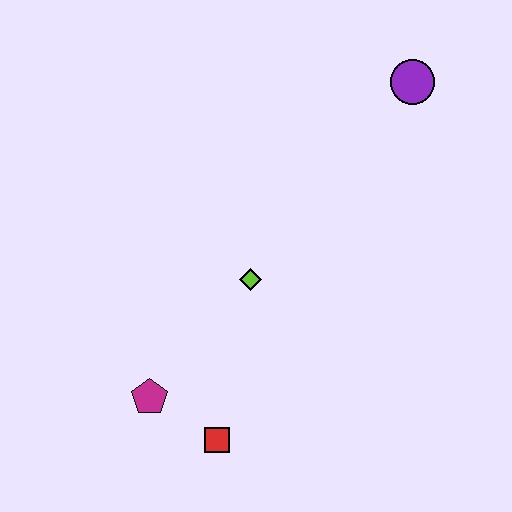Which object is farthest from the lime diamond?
The purple circle is farthest from the lime diamond.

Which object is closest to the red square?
The magenta pentagon is closest to the red square.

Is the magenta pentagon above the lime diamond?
No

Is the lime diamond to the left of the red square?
No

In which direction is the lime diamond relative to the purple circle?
The lime diamond is below the purple circle.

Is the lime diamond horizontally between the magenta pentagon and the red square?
No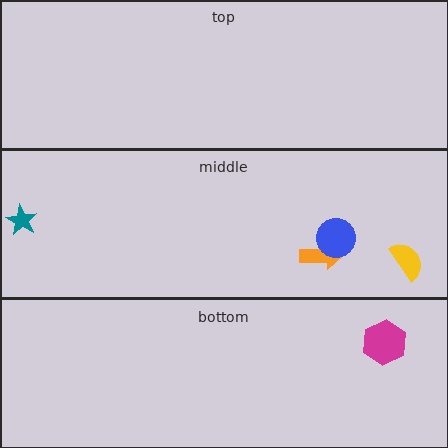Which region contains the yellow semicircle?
The middle region.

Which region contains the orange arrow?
The middle region.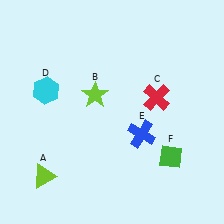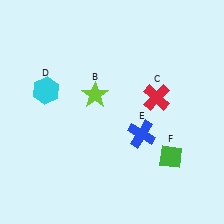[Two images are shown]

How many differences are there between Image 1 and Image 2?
There is 1 difference between the two images.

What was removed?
The lime triangle (A) was removed in Image 2.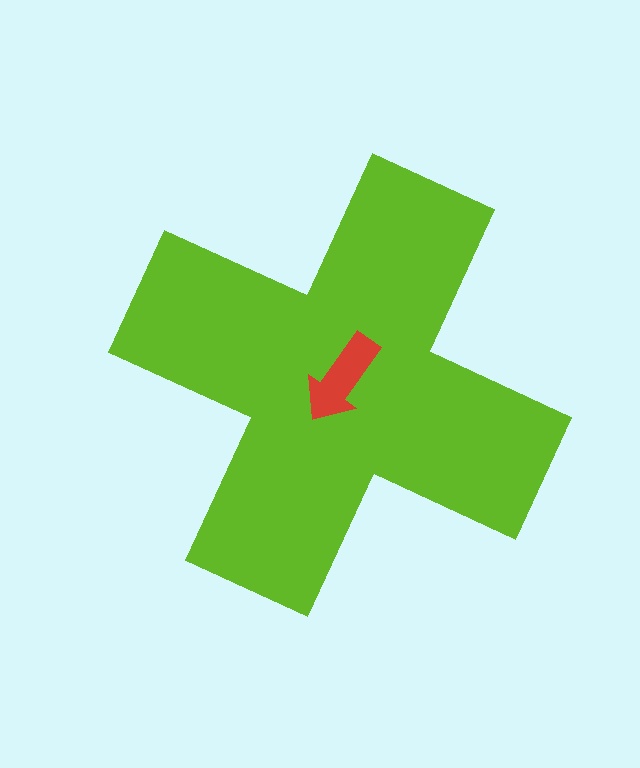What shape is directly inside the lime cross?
The red arrow.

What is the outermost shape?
The lime cross.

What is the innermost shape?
The red arrow.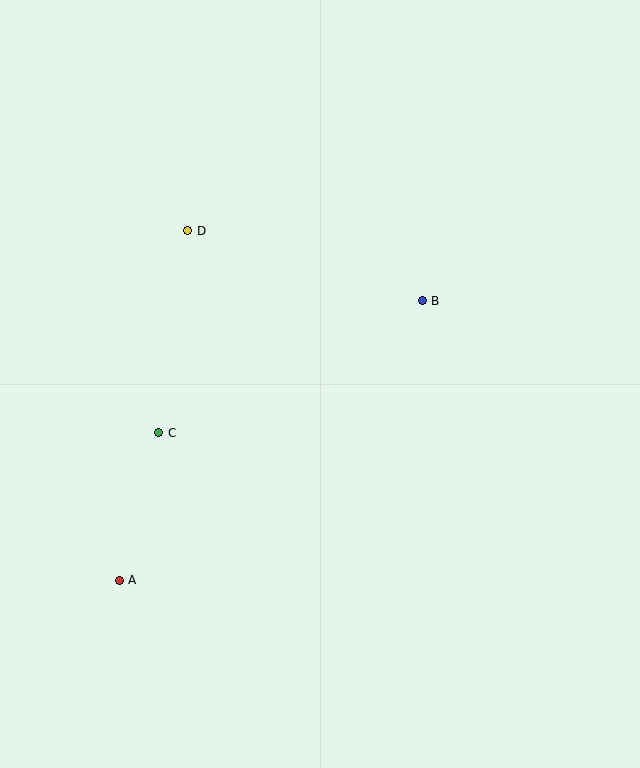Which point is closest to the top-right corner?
Point B is closest to the top-right corner.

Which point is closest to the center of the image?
Point B at (422, 301) is closest to the center.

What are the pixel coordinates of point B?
Point B is at (422, 301).